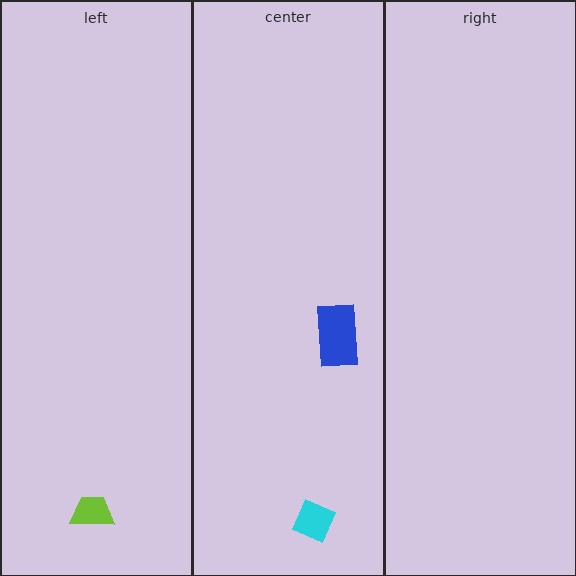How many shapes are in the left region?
1.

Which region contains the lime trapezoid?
The left region.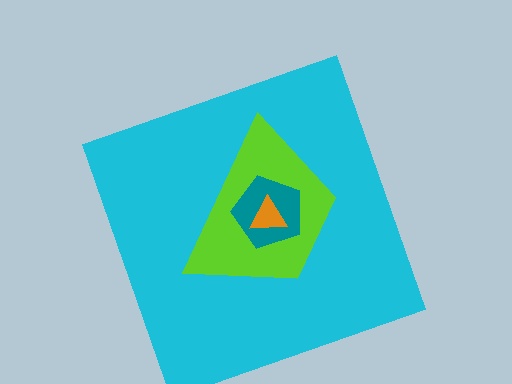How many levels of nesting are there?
4.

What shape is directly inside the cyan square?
The lime trapezoid.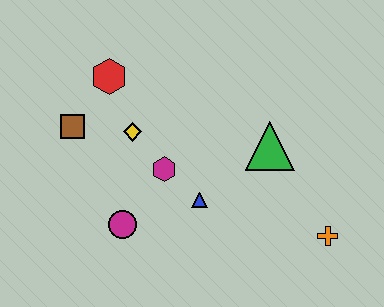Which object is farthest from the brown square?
The orange cross is farthest from the brown square.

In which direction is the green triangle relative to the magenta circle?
The green triangle is to the right of the magenta circle.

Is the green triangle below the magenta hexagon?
No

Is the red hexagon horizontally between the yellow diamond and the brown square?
Yes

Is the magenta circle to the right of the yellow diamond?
No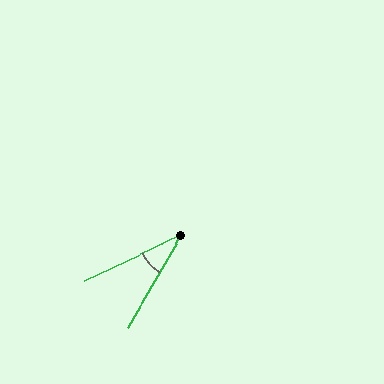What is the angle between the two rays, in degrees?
Approximately 35 degrees.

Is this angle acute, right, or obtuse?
It is acute.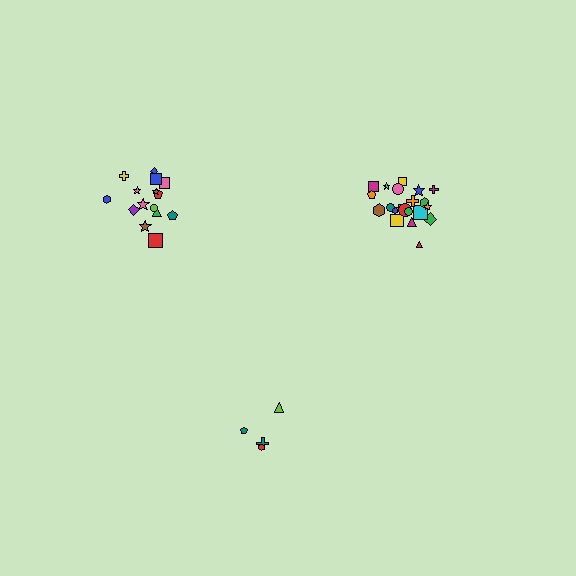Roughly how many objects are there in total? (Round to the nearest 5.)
Roughly 40 objects in total.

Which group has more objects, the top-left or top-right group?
The top-right group.